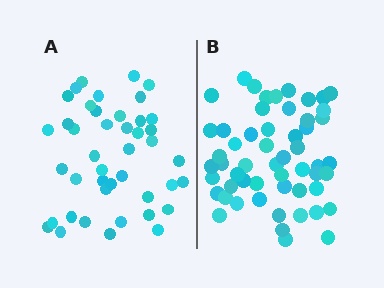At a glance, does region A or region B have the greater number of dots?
Region B (the right region) has more dots.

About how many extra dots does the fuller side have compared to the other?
Region B has roughly 12 or so more dots than region A.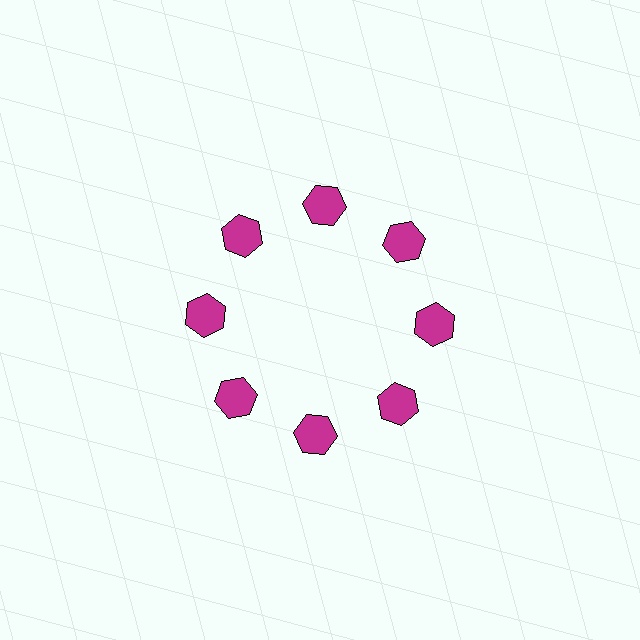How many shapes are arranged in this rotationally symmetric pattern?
There are 8 shapes, arranged in 8 groups of 1.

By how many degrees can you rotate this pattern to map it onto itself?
The pattern maps onto itself every 45 degrees of rotation.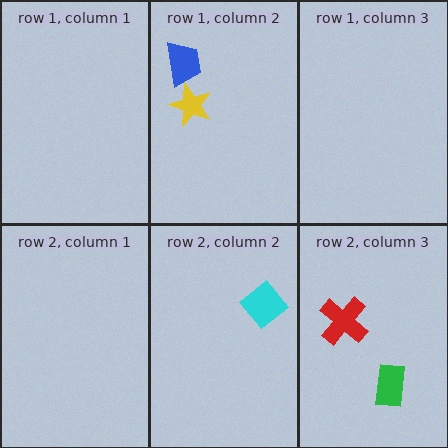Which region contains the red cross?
The row 2, column 3 region.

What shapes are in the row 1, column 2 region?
The yellow star, the blue trapezoid.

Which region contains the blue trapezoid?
The row 1, column 2 region.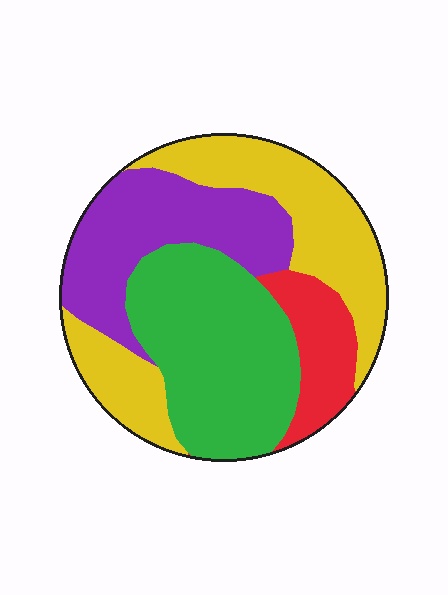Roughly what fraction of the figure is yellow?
Yellow takes up about one third (1/3) of the figure.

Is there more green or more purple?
Green.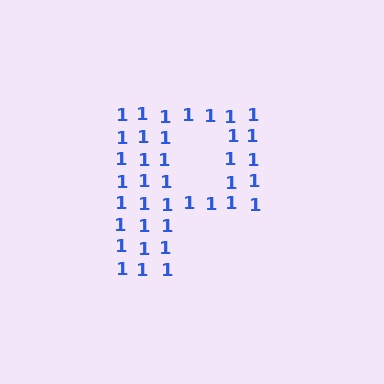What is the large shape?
The large shape is the letter P.